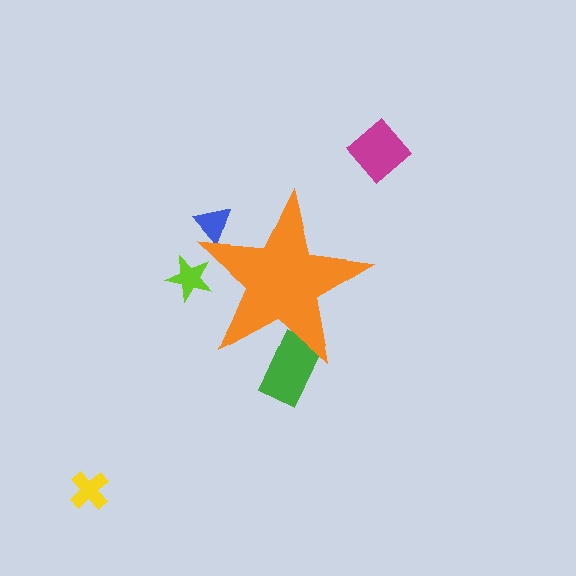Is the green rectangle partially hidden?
Yes, the green rectangle is partially hidden behind the orange star.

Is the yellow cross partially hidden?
No, the yellow cross is fully visible.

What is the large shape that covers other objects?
An orange star.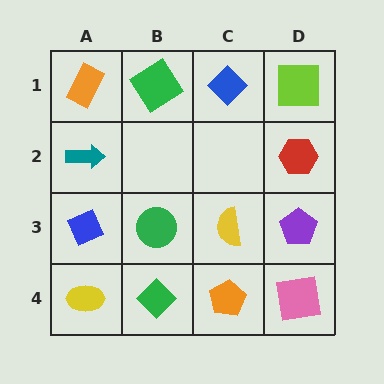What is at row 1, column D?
A lime square.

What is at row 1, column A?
An orange rectangle.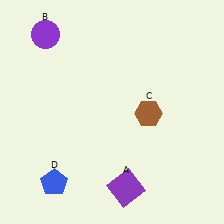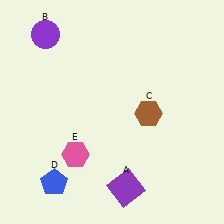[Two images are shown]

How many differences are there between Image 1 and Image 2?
There is 1 difference between the two images.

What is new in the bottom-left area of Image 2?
A pink hexagon (E) was added in the bottom-left area of Image 2.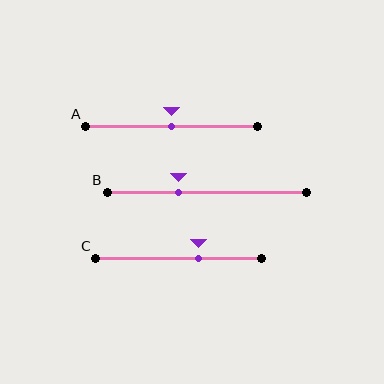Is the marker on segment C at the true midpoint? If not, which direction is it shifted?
No, the marker on segment C is shifted to the right by about 12% of the segment length.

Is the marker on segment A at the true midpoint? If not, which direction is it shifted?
Yes, the marker on segment A is at the true midpoint.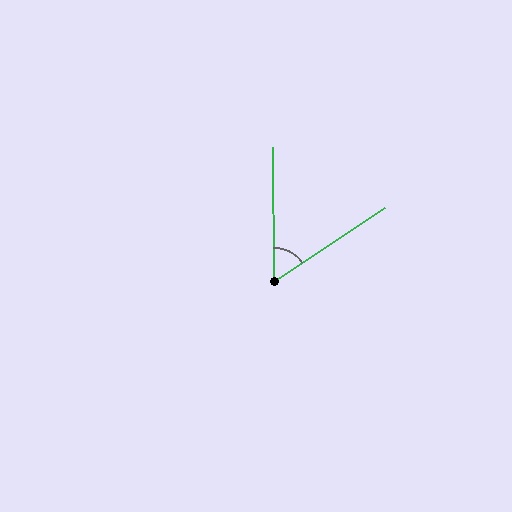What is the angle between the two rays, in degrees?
Approximately 57 degrees.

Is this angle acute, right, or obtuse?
It is acute.